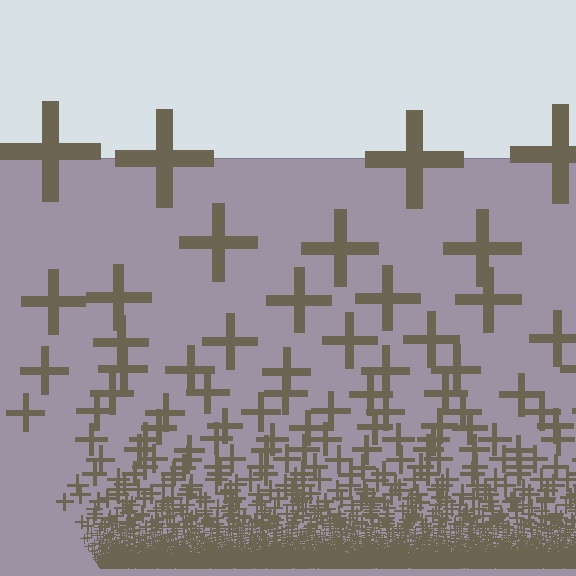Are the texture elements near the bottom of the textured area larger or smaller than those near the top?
Smaller. The gradient is inverted — elements near the bottom are smaller and denser.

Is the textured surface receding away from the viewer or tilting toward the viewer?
The surface appears to tilt toward the viewer. Texture elements get larger and sparser toward the top.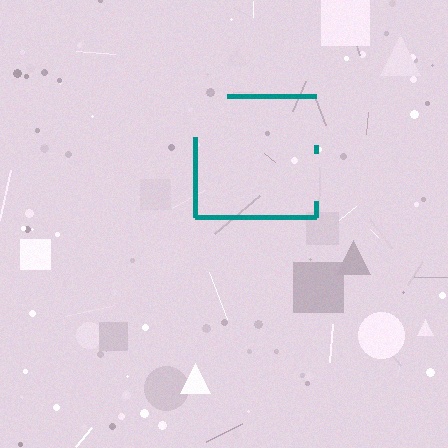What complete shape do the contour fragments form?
The contour fragments form a square.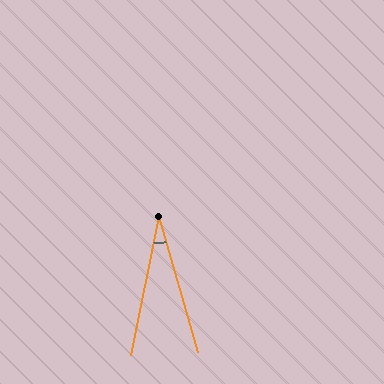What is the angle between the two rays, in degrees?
Approximately 27 degrees.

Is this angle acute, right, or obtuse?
It is acute.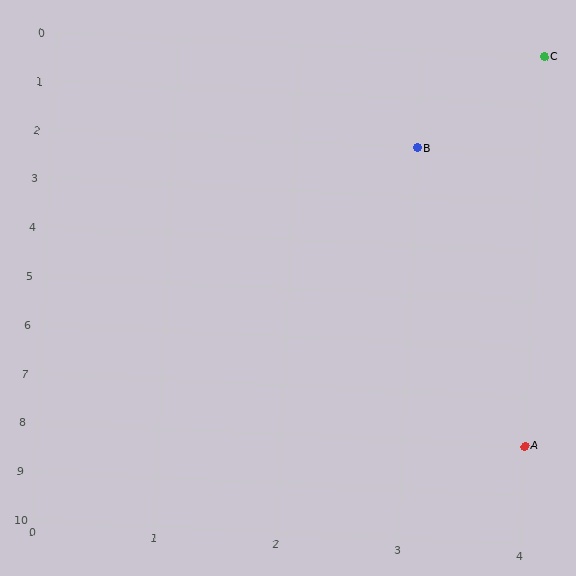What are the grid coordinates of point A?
Point A is at grid coordinates (4, 8).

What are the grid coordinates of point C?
Point C is at grid coordinates (4, 0).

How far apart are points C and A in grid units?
Points C and A are 8 rows apart.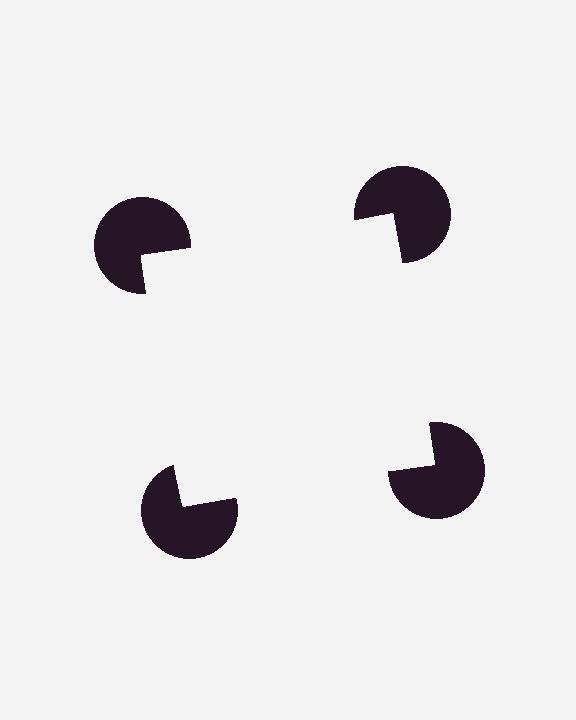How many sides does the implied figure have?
4 sides.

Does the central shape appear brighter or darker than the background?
It typically appears slightly brighter than the background, even though no actual brightness change is drawn.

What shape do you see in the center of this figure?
An illusory square — its edges are inferred from the aligned wedge cuts in the pac-man discs, not physically drawn.